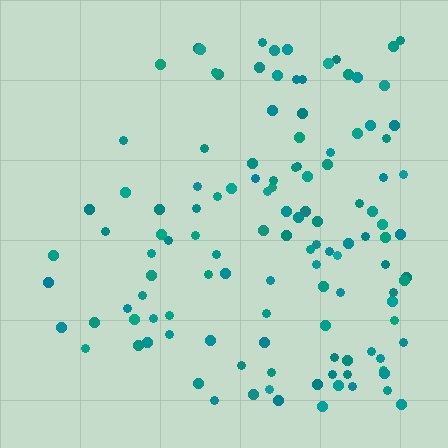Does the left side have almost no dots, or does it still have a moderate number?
Still a moderate number, just noticeably fewer than the right.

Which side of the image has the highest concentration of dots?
The right.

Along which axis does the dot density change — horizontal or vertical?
Horizontal.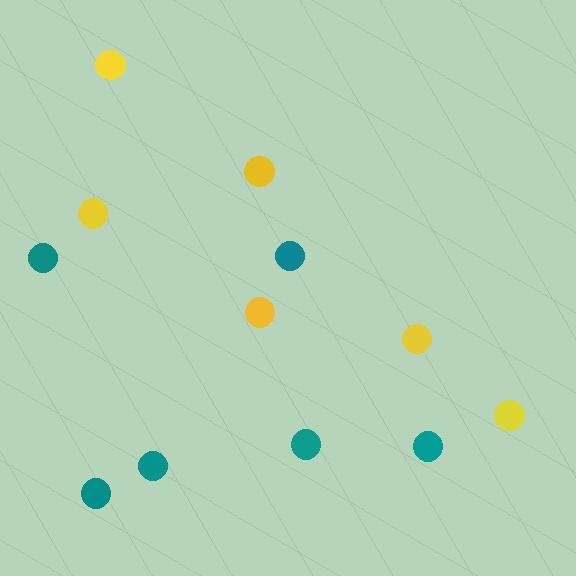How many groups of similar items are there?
There are 2 groups: one group of teal circles (6) and one group of yellow circles (6).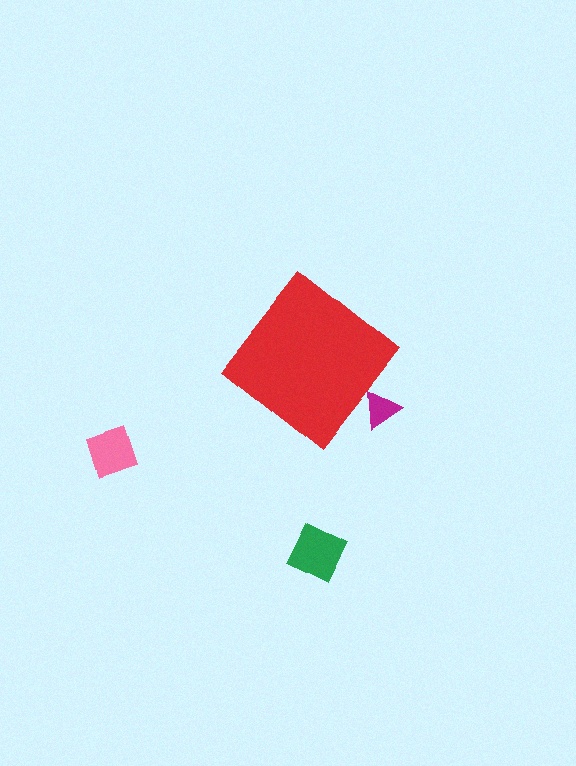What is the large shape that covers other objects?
A red diamond.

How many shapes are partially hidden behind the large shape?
1 shape is partially hidden.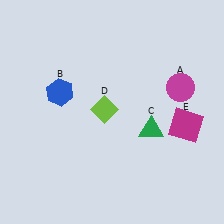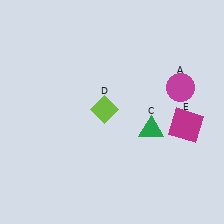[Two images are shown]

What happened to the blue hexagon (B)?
The blue hexagon (B) was removed in Image 2. It was in the top-left area of Image 1.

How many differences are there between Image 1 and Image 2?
There is 1 difference between the two images.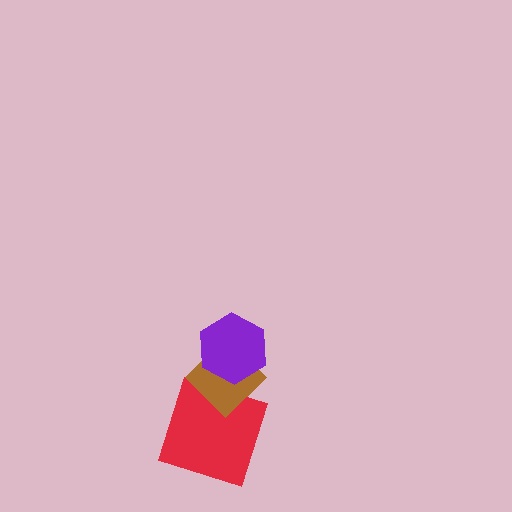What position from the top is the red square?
The red square is 3rd from the top.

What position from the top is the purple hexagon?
The purple hexagon is 1st from the top.